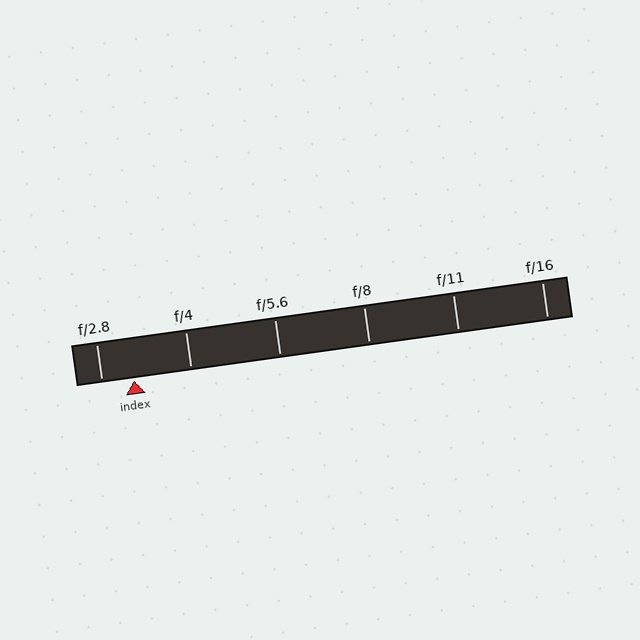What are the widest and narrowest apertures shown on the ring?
The widest aperture shown is f/2.8 and the narrowest is f/16.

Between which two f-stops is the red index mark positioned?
The index mark is between f/2.8 and f/4.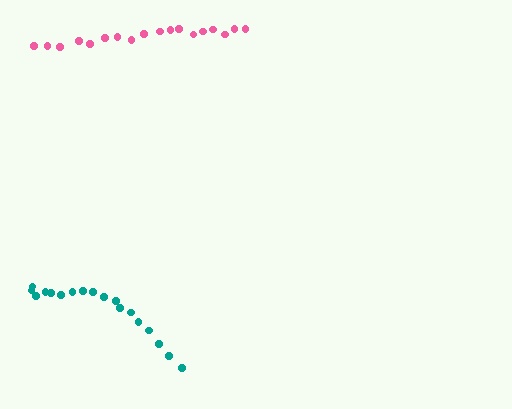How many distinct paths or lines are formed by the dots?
There are 2 distinct paths.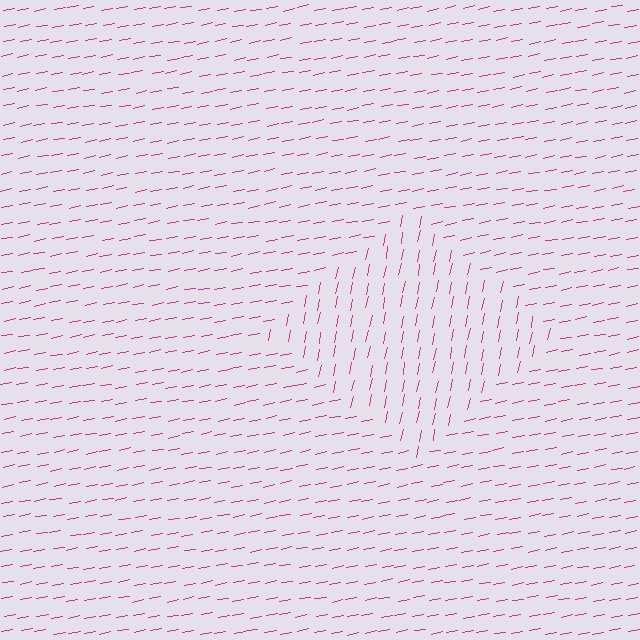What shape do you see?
I see a diamond.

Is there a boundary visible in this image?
Yes, there is a texture boundary formed by a change in line orientation.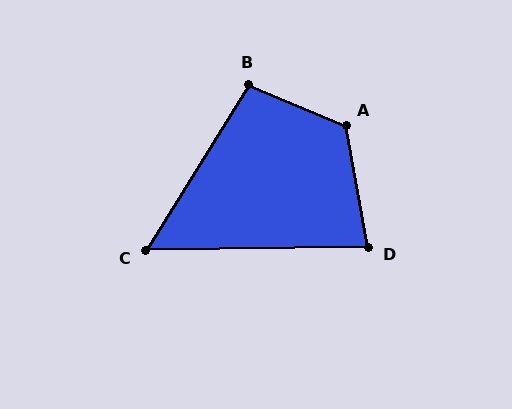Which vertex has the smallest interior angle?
C, at approximately 57 degrees.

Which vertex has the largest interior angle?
A, at approximately 123 degrees.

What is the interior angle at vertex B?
Approximately 99 degrees (obtuse).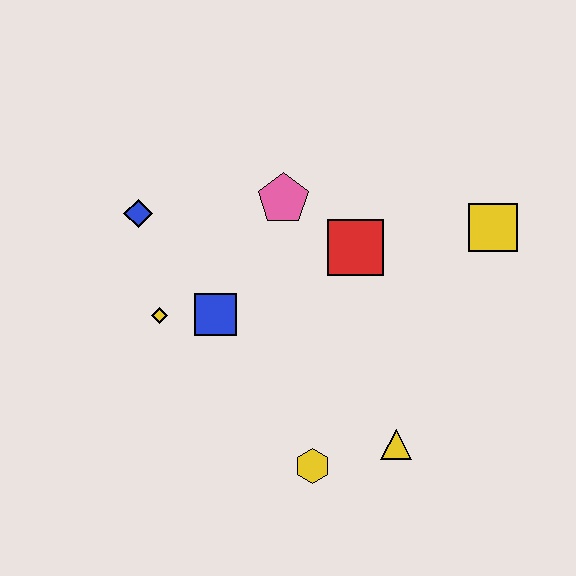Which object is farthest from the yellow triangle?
The blue diamond is farthest from the yellow triangle.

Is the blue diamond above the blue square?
Yes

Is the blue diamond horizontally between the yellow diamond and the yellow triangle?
No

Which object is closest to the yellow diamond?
The blue square is closest to the yellow diamond.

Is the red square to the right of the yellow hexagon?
Yes